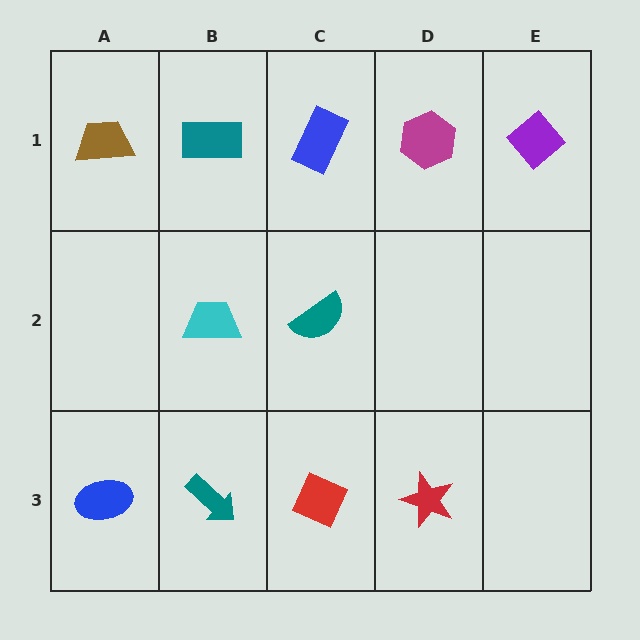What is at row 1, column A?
A brown trapezoid.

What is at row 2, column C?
A teal semicircle.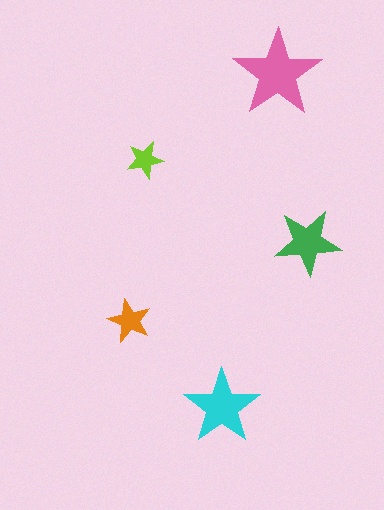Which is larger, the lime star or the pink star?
The pink one.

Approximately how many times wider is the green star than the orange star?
About 1.5 times wider.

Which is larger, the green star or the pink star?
The pink one.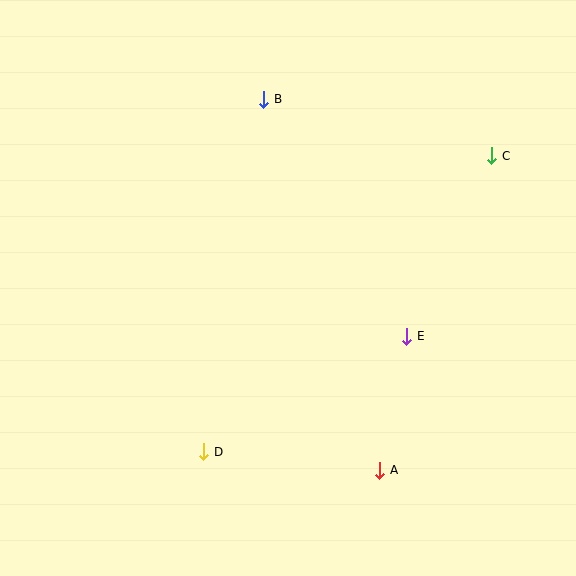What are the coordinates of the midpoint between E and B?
The midpoint between E and B is at (335, 218).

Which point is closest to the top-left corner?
Point B is closest to the top-left corner.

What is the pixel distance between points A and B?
The distance between A and B is 389 pixels.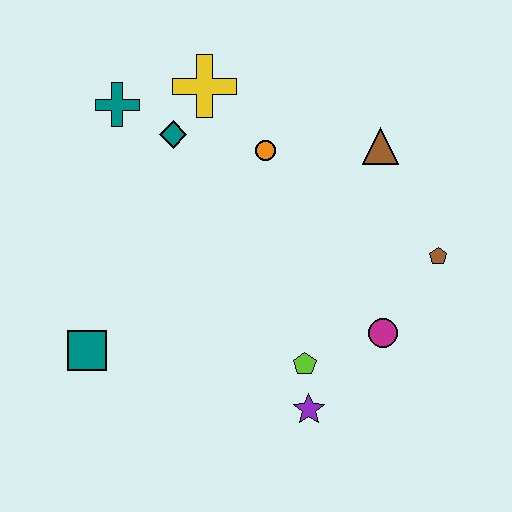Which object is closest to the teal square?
The lime pentagon is closest to the teal square.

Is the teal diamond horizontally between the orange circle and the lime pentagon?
No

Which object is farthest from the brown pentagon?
The teal square is farthest from the brown pentagon.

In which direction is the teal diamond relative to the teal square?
The teal diamond is above the teal square.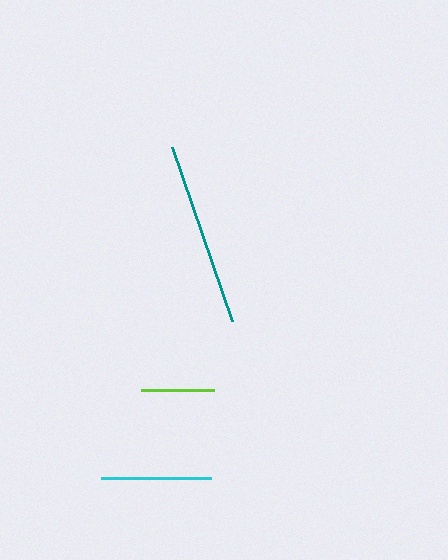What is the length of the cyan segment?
The cyan segment is approximately 110 pixels long.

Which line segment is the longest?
The teal line is the longest at approximately 184 pixels.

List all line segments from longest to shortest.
From longest to shortest: teal, cyan, lime.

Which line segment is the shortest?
The lime line is the shortest at approximately 73 pixels.